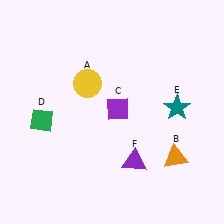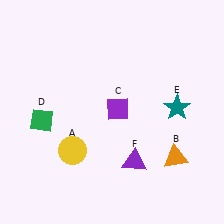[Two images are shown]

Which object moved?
The yellow circle (A) moved down.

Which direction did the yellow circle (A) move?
The yellow circle (A) moved down.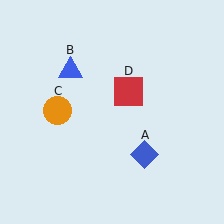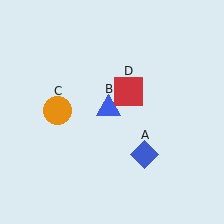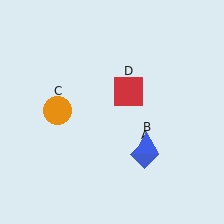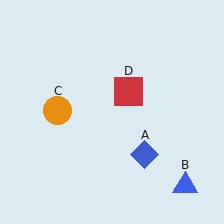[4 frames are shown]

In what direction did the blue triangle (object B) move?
The blue triangle (object B) moved down and to the right.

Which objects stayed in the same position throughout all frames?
Blue diamond (object A) and orange circle (object C) and red square (object D) remained stationary.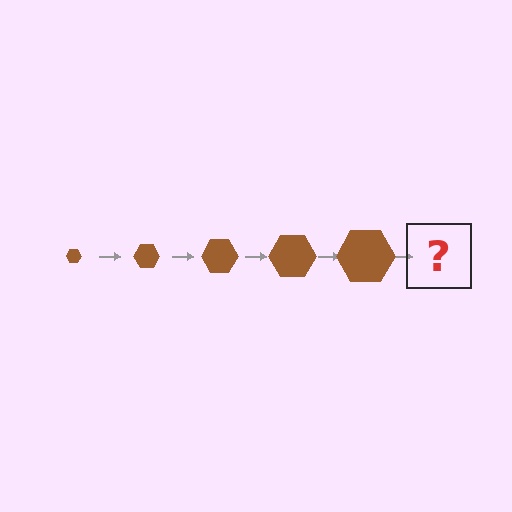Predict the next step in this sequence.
The next step is a brown hexagon, larger than the previous one.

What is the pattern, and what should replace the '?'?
The pattern is that the hexagon gets progressively larger each step. The '?' should be a brown hexagon, larger than the previous one.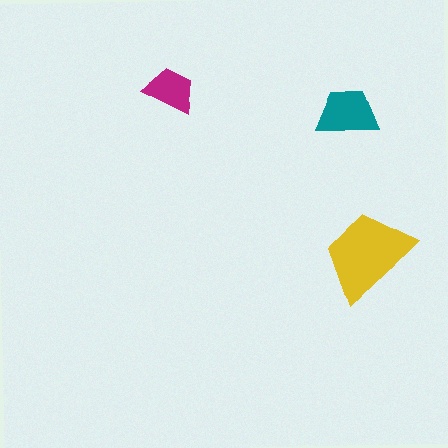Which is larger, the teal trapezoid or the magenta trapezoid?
The teal one.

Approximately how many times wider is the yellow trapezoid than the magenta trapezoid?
About 2 times wider.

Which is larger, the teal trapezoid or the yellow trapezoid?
The yellow one.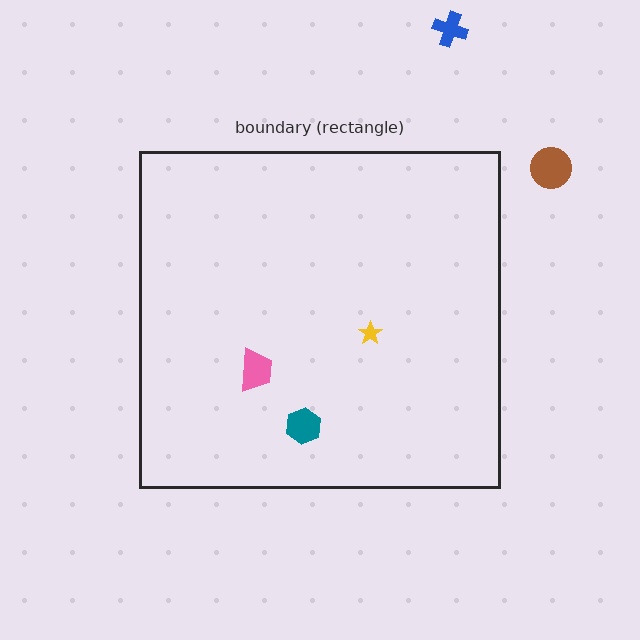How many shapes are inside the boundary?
3 inside, 2 outside.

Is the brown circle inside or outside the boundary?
Outside.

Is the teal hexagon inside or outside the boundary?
Inside.